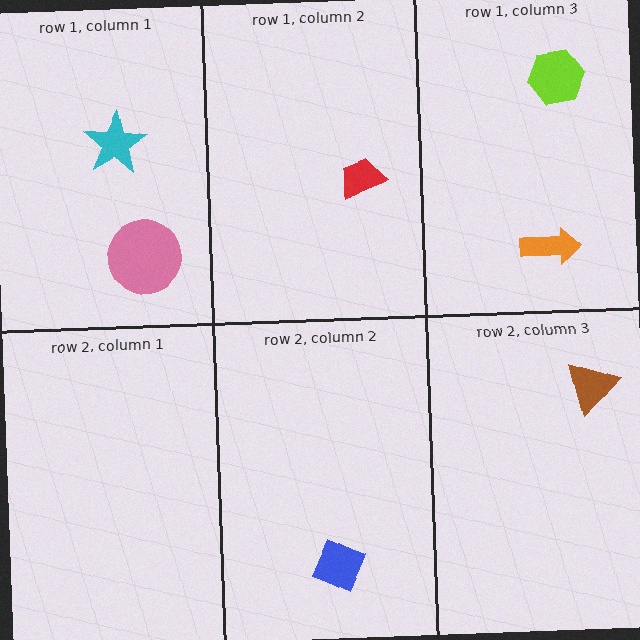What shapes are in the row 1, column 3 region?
The lime hexagon, the orange arrow.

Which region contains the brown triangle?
The row 2, column 3 region.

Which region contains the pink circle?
The row 1, column 1 region.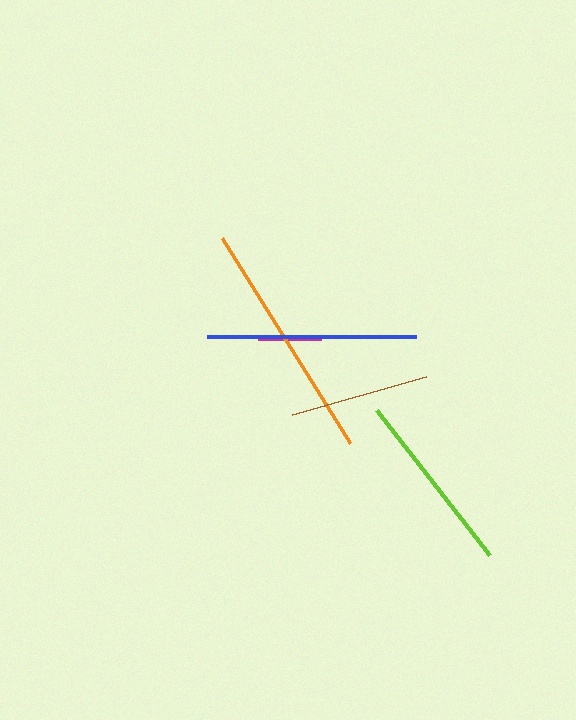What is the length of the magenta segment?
The magenta segment is approximately 63 pixels long.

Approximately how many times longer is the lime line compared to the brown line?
The lime line is approximately 1.3 times the length of the brown line.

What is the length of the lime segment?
The lime segment is approximately 184 pixels long.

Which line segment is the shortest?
The magenta line is the shortest at approximately 63 pixels.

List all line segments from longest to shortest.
From longest to shortest: orange, blue, lime, brown, magenta.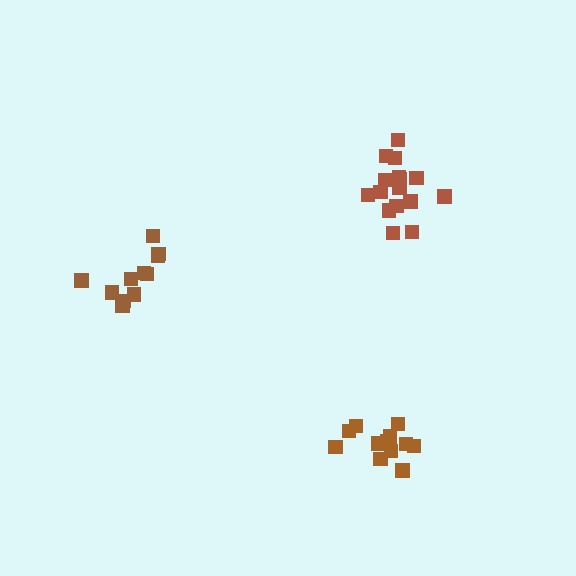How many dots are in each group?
Group 1: 11 dots, Group 2: 12 dots, Group 3: 17 dots (40 total).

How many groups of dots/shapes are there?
There are 3 groups.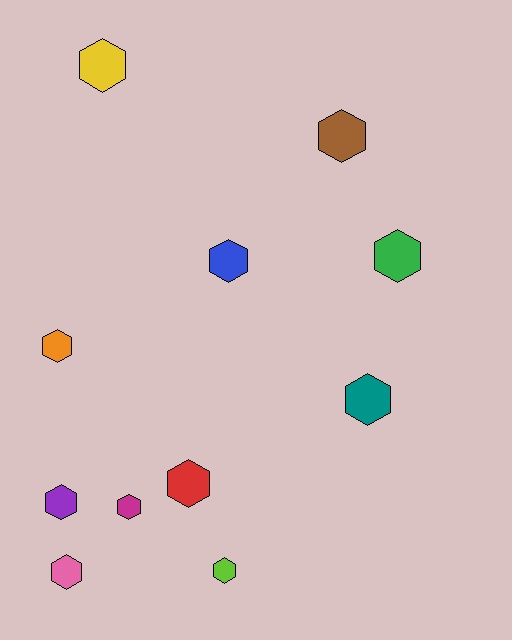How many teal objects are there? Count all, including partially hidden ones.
There is 1 teal object.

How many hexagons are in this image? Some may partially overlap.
There are 11 hexagons.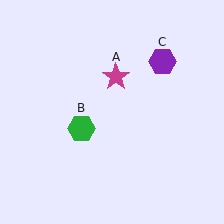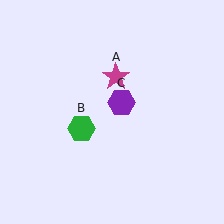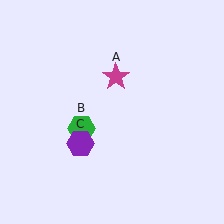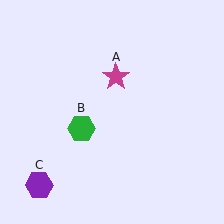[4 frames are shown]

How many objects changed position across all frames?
1 object changed position: purple hexagon (object C).